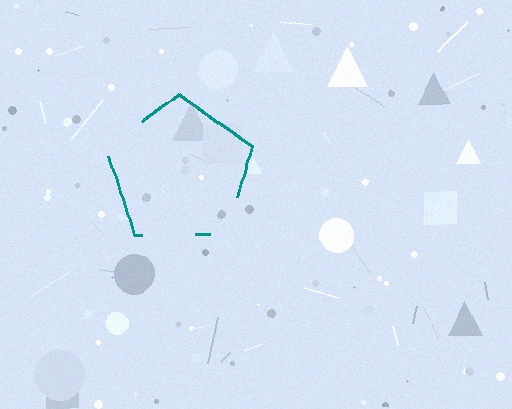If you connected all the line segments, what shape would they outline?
They would outline a pentagon.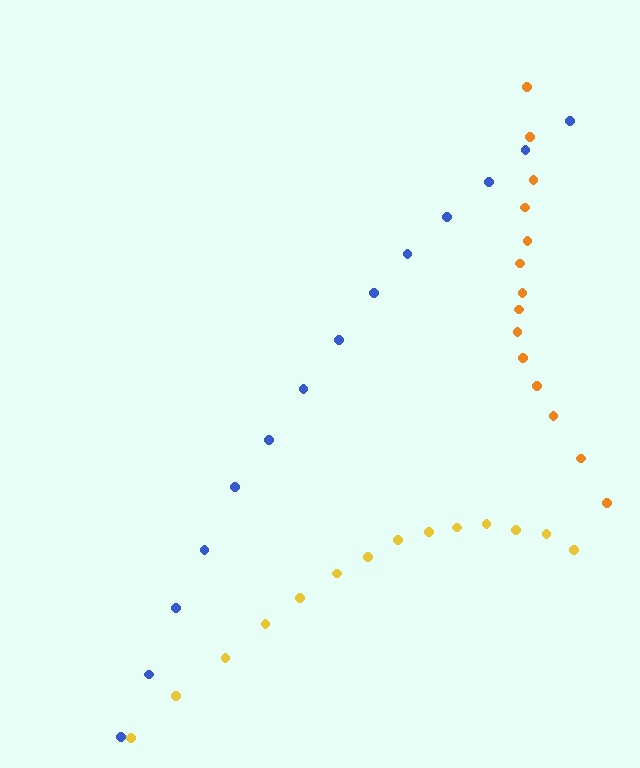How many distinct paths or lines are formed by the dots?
There are 3 distinct paths.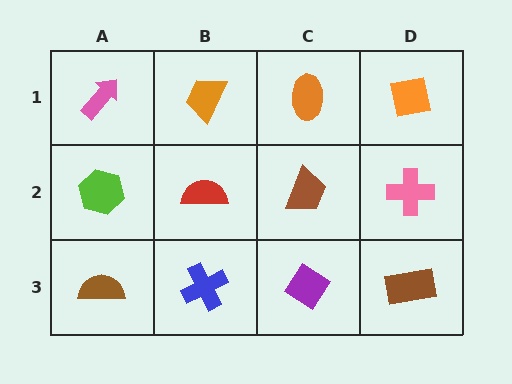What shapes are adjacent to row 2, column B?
An orange trapezoid (row 1, column B), a blue cross (row 3, column B), a lime hexagon (row 2, column A), a brown trapezoid (row 2, column C).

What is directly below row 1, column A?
A lime hexagon.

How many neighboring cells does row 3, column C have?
3.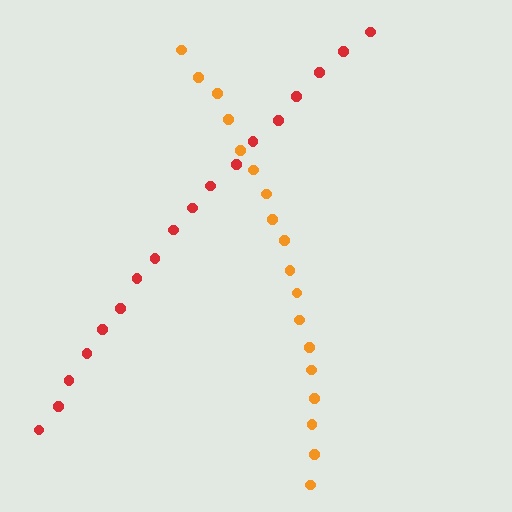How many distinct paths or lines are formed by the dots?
There are 2 distinct paths.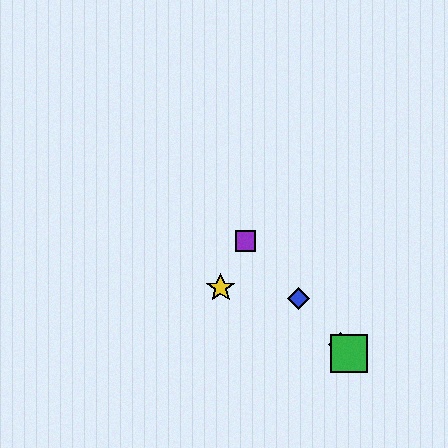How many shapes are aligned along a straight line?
4 shapes (the red diamond, the blue diamond, the green square, the purple square) are aligned along a straight line.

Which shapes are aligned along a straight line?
The red diamond, the blue diamond, the green square, the purple square are aligned along a straight line.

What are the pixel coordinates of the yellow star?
The yellow star is at (221, 288).